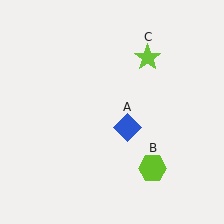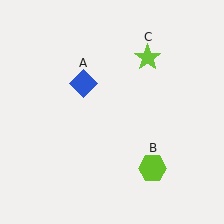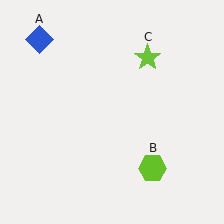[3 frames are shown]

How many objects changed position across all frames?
1 object changed position: blue diamond (object A).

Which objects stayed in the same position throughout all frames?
Lime hexagon (object B) and lime star (object C) remained stationary.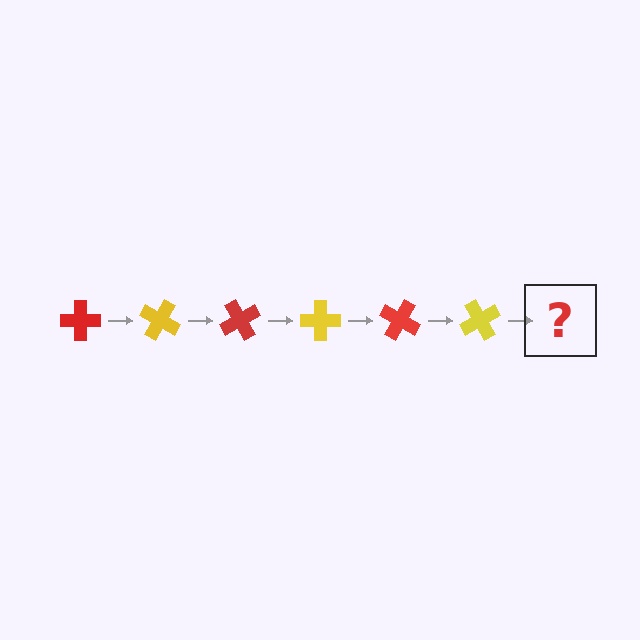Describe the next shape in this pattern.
It should be a red cross, rotated 180 degrees from the start.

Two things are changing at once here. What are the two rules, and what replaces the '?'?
The two rules are that it rotates 30 degrees each step and the color cycles through red and yellow. The '?' should be a red cross, rotated 180 degrees from the start.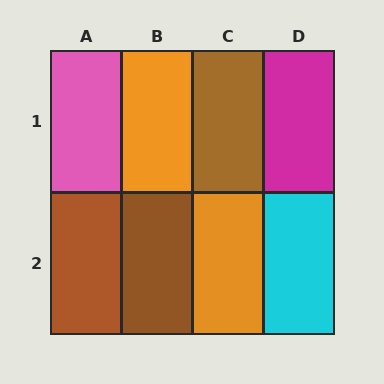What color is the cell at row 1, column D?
Magenta.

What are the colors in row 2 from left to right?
Brown, brown, orange, cyan.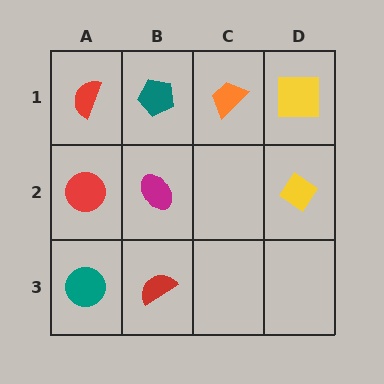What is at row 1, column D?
A yellow square.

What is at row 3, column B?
A red semicircle.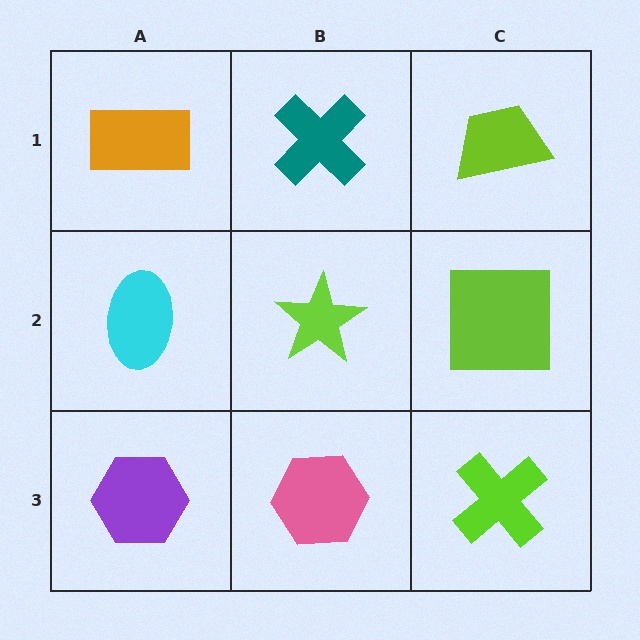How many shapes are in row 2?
3 shapes.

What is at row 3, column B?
A pink hexagon.